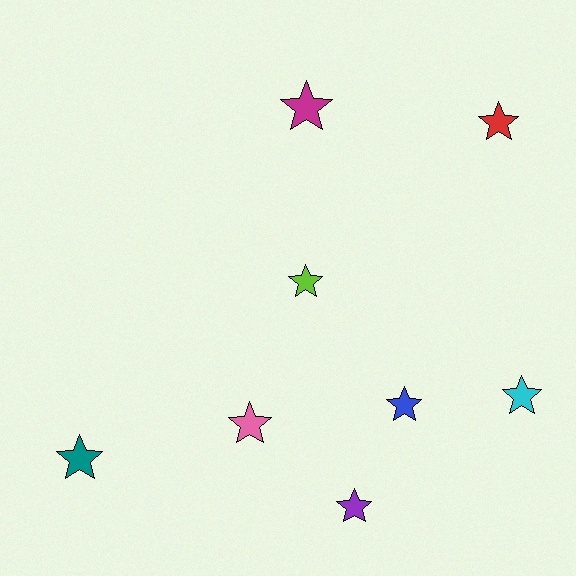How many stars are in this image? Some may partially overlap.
There are 8 stars.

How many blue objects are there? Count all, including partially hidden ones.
There is 1 blue object.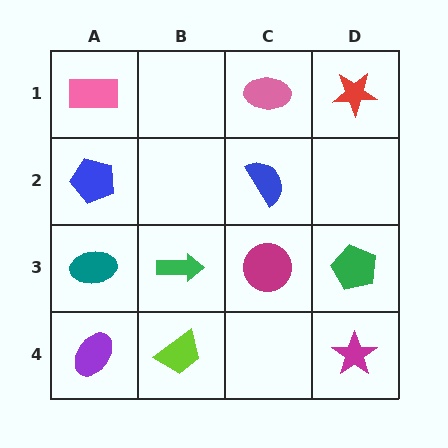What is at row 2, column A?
A blue pentagon.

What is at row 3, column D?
A green pentagon.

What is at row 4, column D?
A magenta star.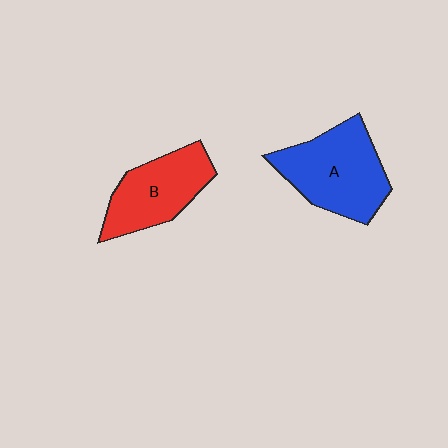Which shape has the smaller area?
Shape B (red).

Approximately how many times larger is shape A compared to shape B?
Approximately 1.2 times.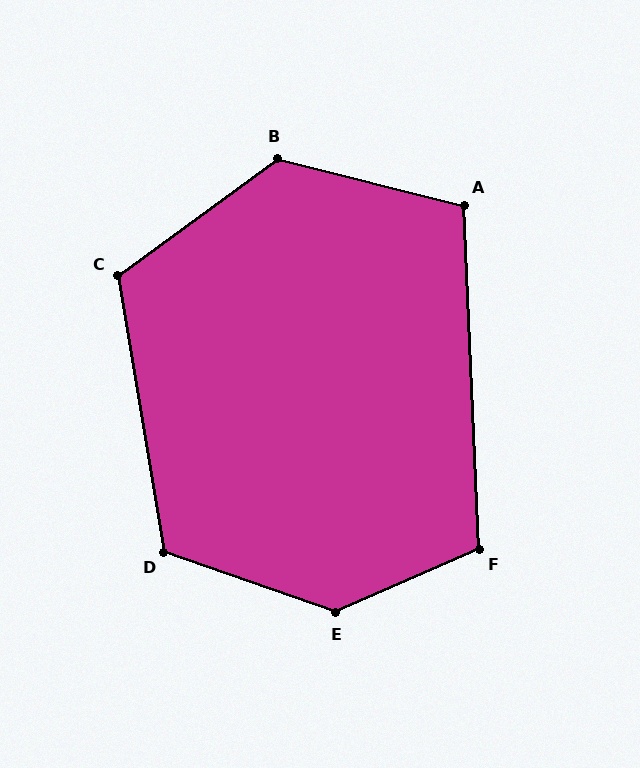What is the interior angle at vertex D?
Approximately 119 degrees (obtuse).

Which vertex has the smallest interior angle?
A, at approximately 107 degrees.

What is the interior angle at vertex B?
Approximately 130 degrees (obtuse).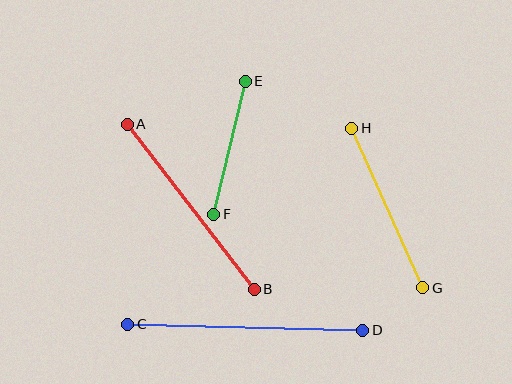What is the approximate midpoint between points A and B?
The midpoint is at approximately (191, 207) pixels.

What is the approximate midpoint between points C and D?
The midpoint is at approximately (245, 327) pixels.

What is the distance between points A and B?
The distance is approximately 209 pixels.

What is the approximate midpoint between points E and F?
The midpoint is at approximately (229, 148) pixels.